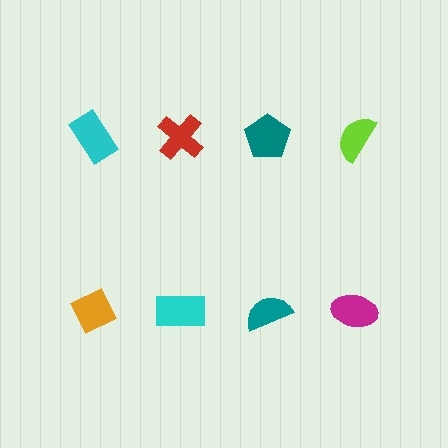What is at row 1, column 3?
A teal pentagon.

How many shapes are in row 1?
4 shapes.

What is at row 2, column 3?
A teal semicircle.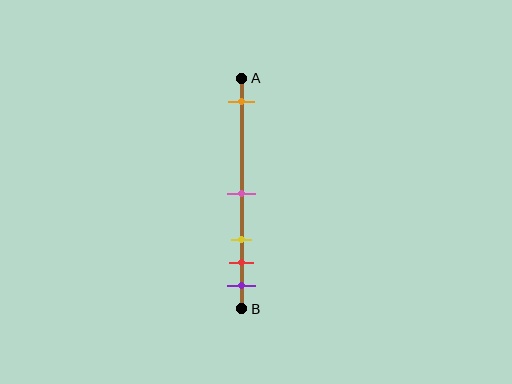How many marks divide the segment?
There are 5 marks dividing the segment.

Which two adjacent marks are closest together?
The red and purple marks are the closest adjacent pair.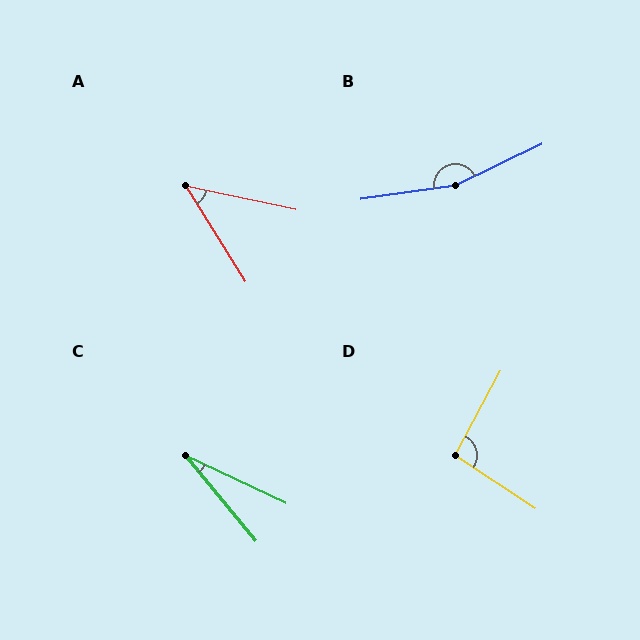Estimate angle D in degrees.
Approximately 95 degrees.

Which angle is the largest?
B, at approximately 163 degrees.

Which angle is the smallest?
C, at approximately 25 degrees.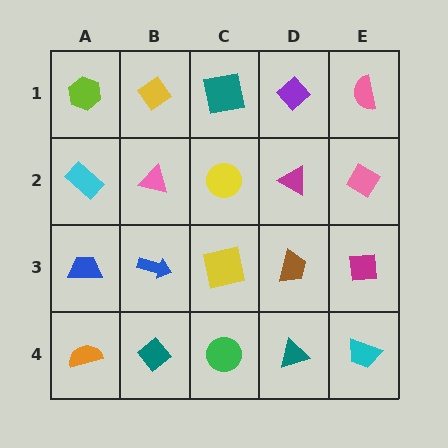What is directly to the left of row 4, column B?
An orange semicircle.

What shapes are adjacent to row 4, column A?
A blue trapezoid (row 3, column A), a teal diamond (row 4, column B).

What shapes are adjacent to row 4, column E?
A magenta square (row 3, column E), a teal triangle (row 4, column D).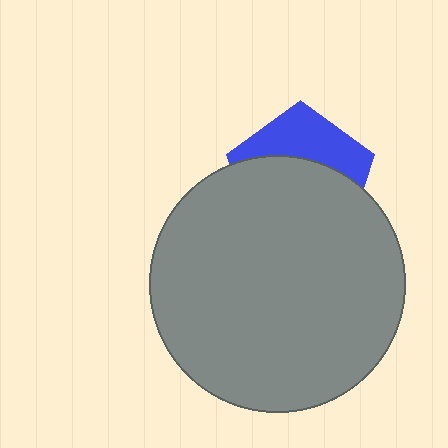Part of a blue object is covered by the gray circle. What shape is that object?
It is a pentagon.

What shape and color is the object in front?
The object in front is a gray circle.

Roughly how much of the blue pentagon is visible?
A small part of it is visible (roughly 37%).